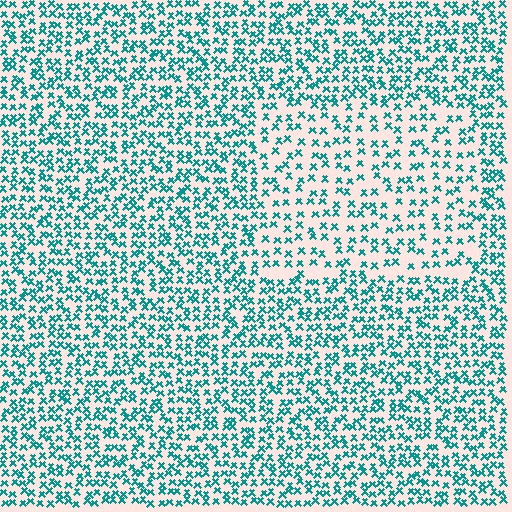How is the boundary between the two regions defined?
The boundary is defined by a change in element density (approximately 1.8x ratio). All elements are the same color, size, and shape.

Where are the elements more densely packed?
The elements are more densely packed outside the rectangle boundary.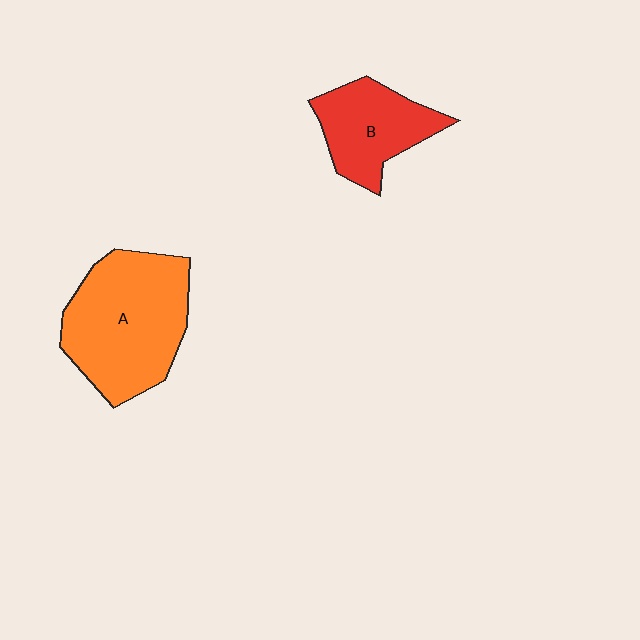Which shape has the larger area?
Shape A (orange).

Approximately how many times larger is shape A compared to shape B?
Approximately 1.7 times.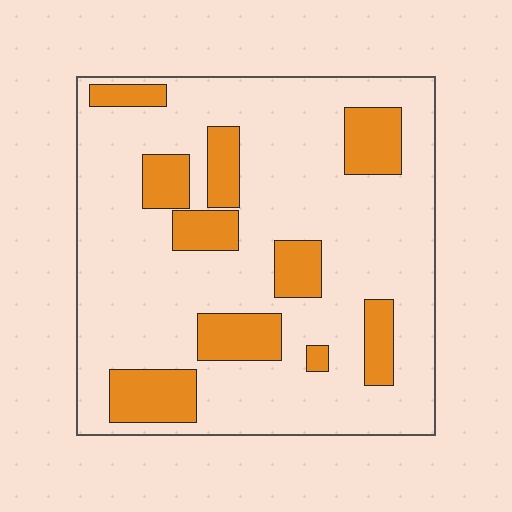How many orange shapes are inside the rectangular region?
10.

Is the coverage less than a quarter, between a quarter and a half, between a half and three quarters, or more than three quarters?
Less than a quarter.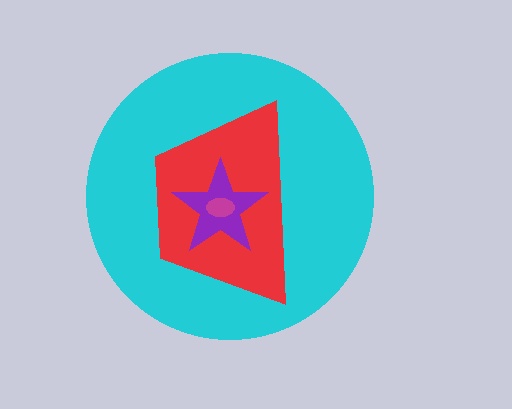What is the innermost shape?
The magenta ellipse.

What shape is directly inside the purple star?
The magenta ellipse.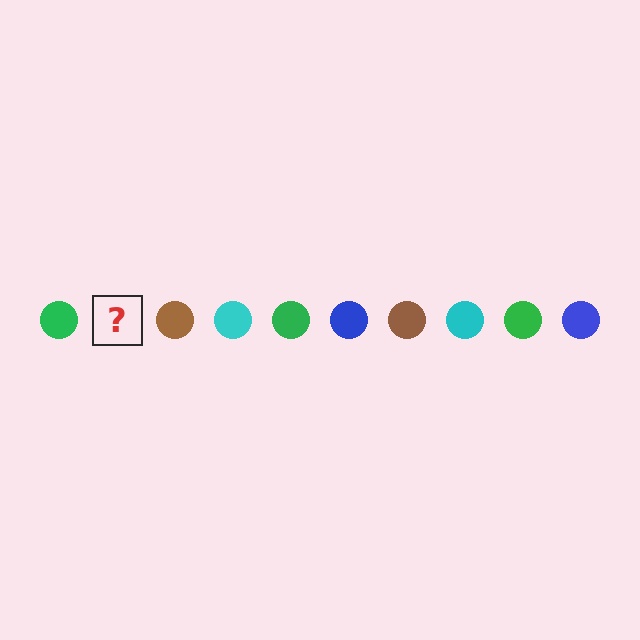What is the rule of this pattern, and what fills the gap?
The rule is that the pattern cycles through green, blue, brown, cyan circles. The gap should be filled with a blue circle.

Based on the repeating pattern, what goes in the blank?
The blank should be a blue circle.